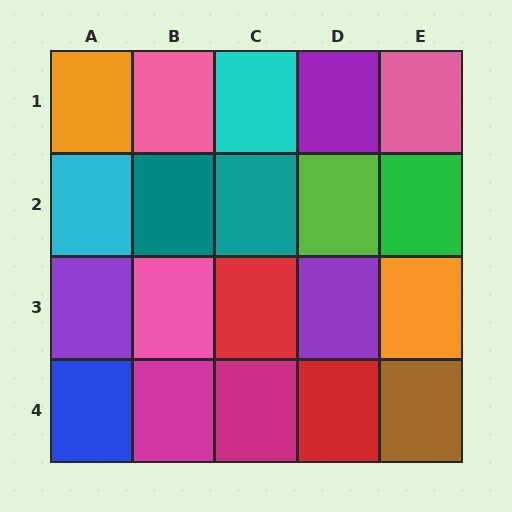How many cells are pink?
3 cells are pink.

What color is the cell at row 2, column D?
Lime.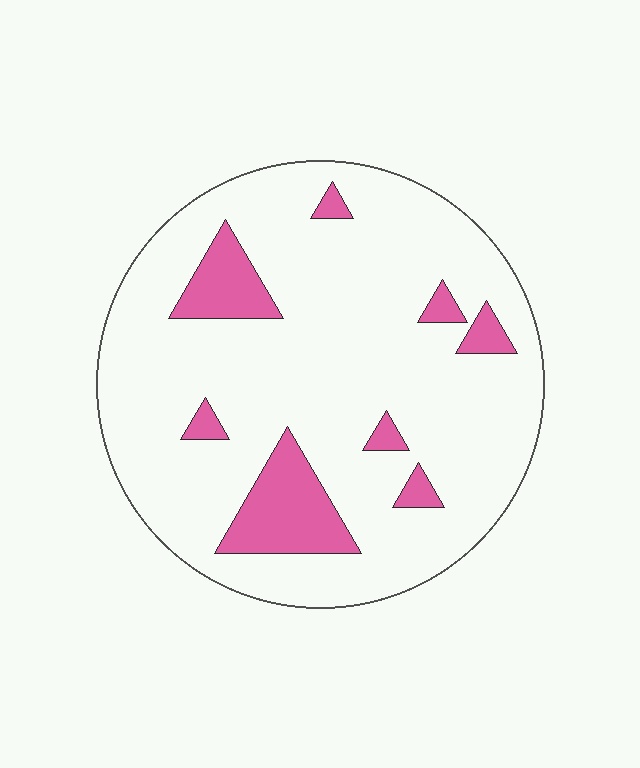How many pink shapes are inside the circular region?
8.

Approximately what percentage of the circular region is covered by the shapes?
Approximately 15%.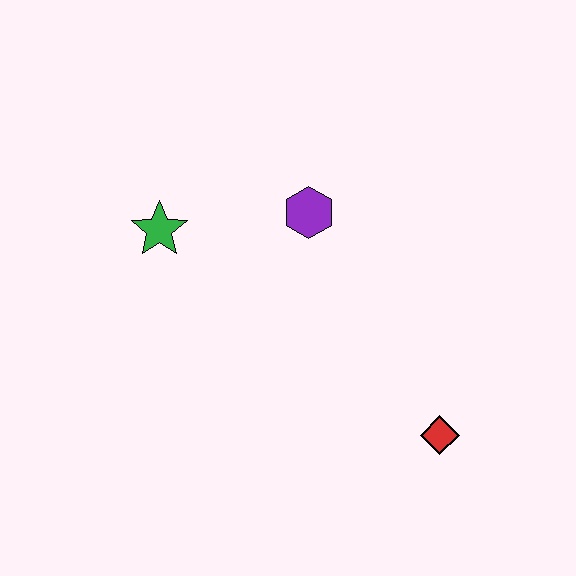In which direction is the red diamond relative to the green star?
The red diamond is to the right of the green star.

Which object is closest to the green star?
The purple hexagon is closest to the green star.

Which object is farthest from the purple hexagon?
The red diamond is farthest from the purple hexagon.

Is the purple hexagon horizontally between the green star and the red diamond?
Yes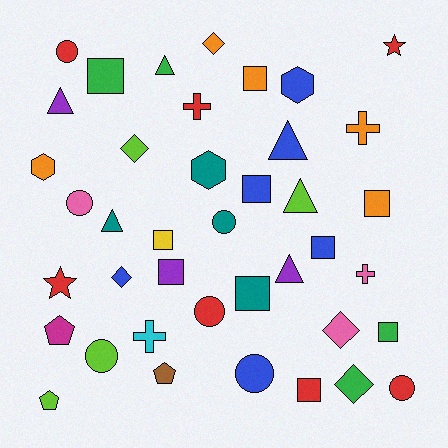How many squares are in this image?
There are 10 squares.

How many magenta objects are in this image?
There is 1 magenta object.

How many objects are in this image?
There are 40 objects.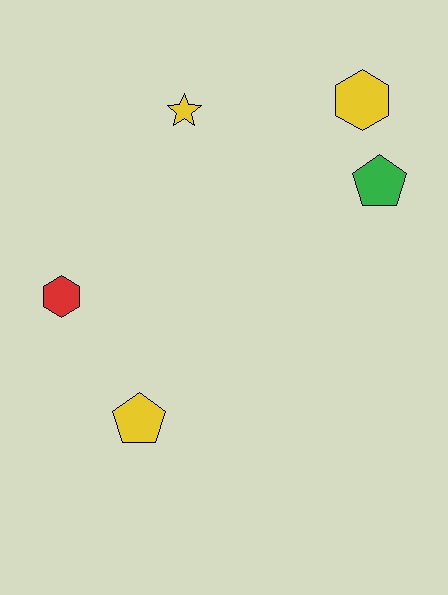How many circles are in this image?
There are no circles.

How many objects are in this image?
There are 5 objects.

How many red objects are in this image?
There is 1 red object.